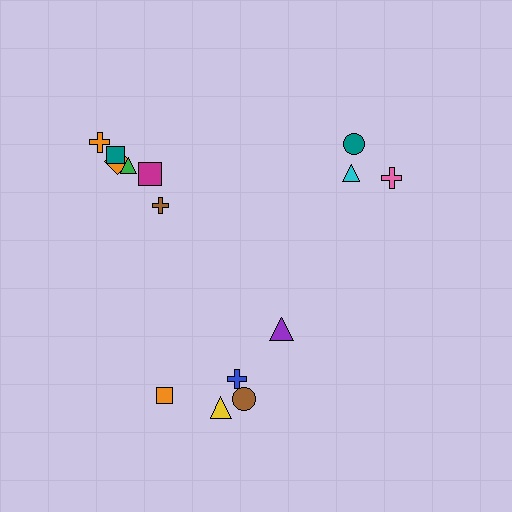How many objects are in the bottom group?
There are 5 objects.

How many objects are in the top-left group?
There are 6 objects.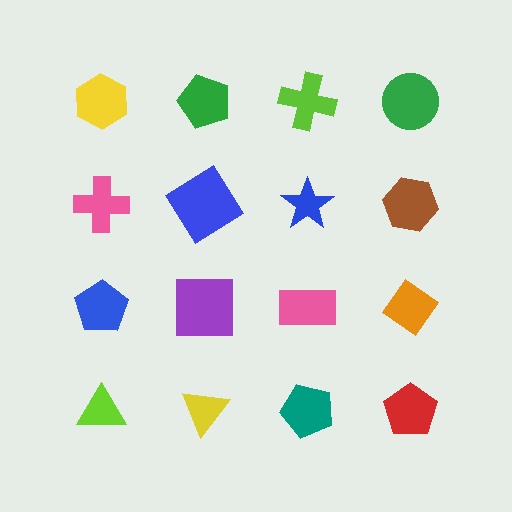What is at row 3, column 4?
An orange diamond.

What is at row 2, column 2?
A blue diamond.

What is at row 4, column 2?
A yellow triangle.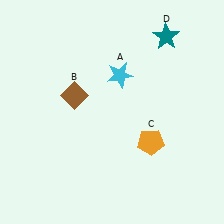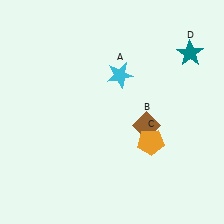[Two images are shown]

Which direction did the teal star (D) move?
The teal star (D) moved right.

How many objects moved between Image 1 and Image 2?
2 objects moved between the two images.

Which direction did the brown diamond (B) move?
The brown diamond (B) moved right.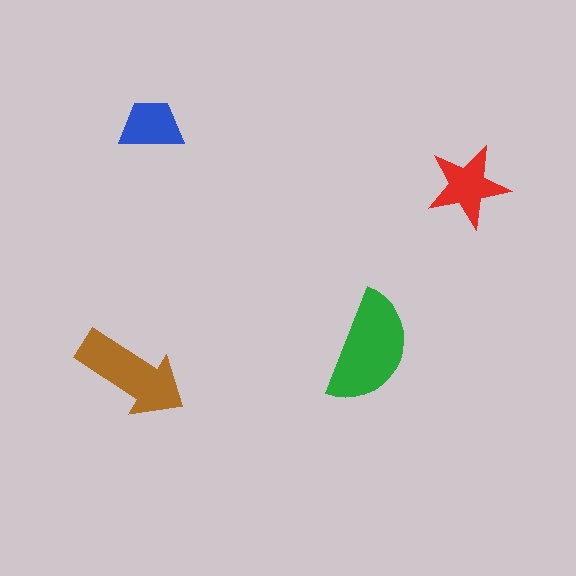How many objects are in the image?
There are 4 objects in the image.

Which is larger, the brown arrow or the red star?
The brown arrow.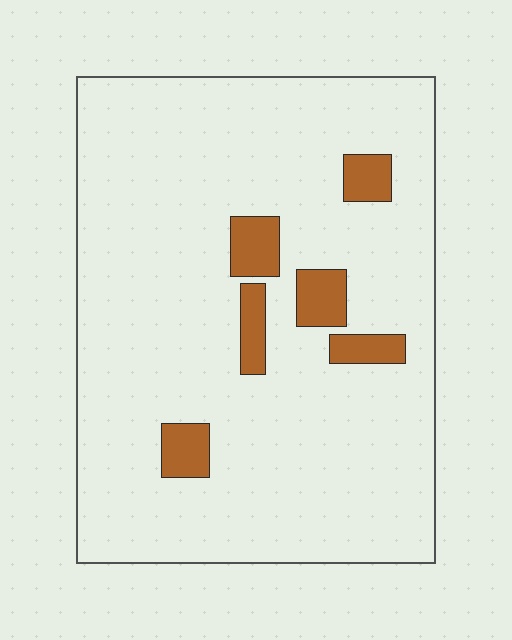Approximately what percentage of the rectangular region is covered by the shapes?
Approximately 10%.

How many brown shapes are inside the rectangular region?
6.